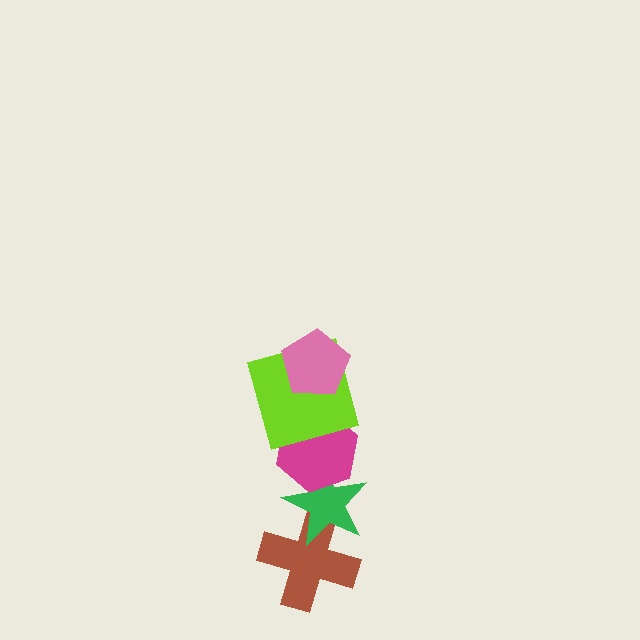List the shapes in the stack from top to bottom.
From top to bottom: the pink pentagon, the lime square, the magenta hexagon, the green star, the brown cross.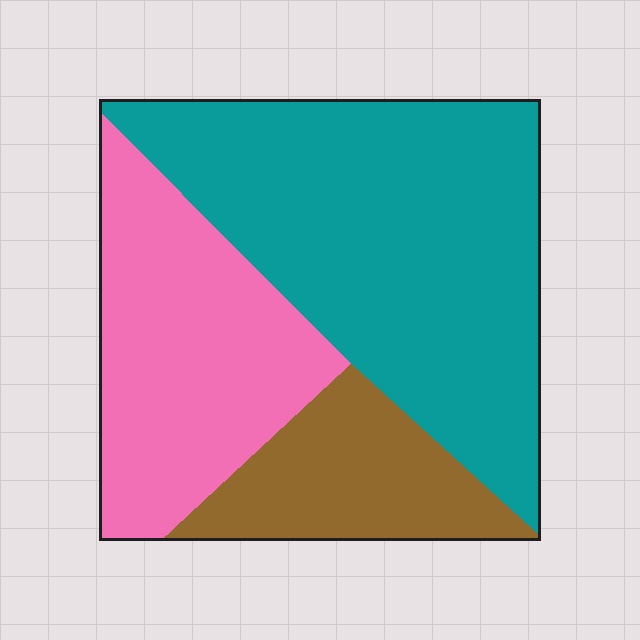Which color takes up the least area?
Brown, at roughly 15%.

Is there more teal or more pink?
Teal.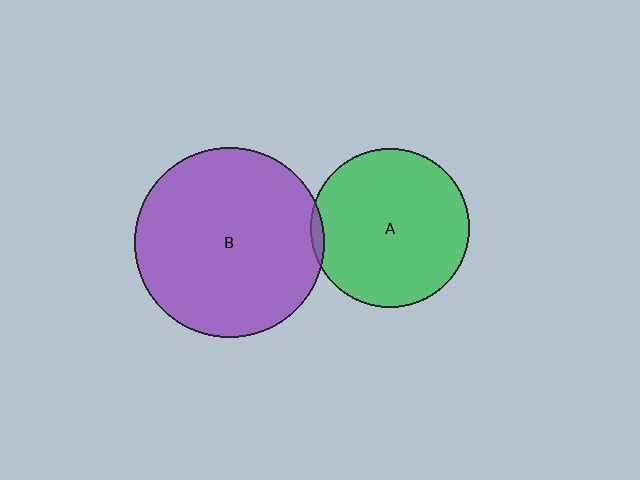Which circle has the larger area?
Circle B (purple).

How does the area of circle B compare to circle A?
Approximately 1.4 times.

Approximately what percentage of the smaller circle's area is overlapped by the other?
Approximately 5%.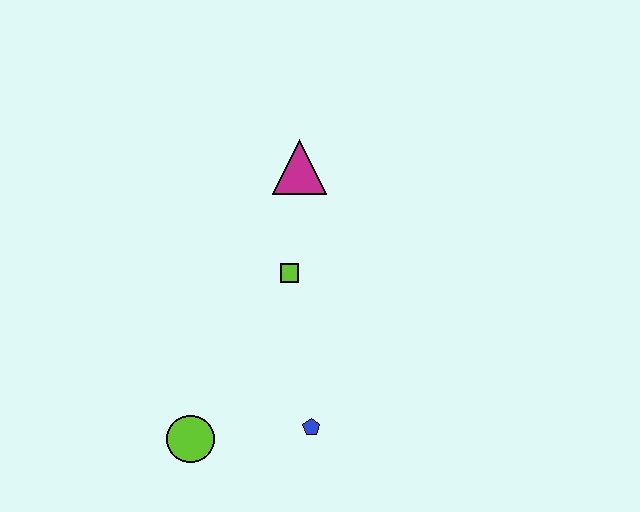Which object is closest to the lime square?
The magenta triangle is closest to the lime square.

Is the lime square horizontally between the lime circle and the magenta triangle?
Yes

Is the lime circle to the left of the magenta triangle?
Yes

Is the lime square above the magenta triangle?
No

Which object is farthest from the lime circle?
The magenta triangle is farthest from the lime circle.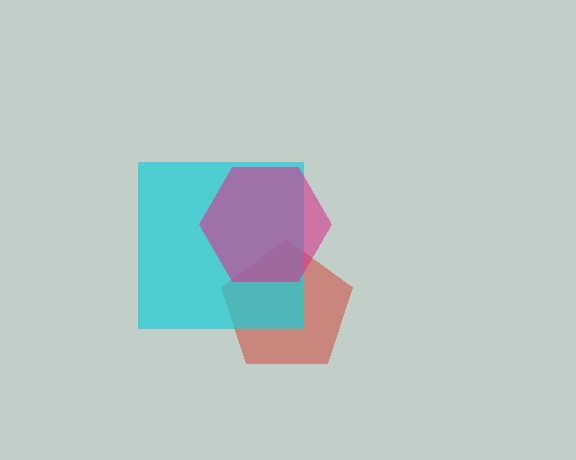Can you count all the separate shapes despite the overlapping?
Yes, there are 3 separate shapes.